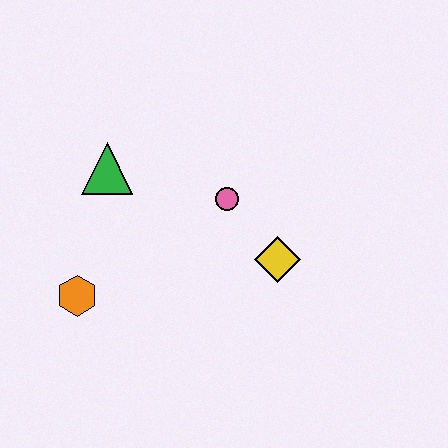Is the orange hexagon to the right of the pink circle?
No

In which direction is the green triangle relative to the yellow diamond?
The green triangle is to the left of the yellow diamond.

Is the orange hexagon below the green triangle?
Yes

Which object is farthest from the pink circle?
The orange hexagon is farthest from the pink circle.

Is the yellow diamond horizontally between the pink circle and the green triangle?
No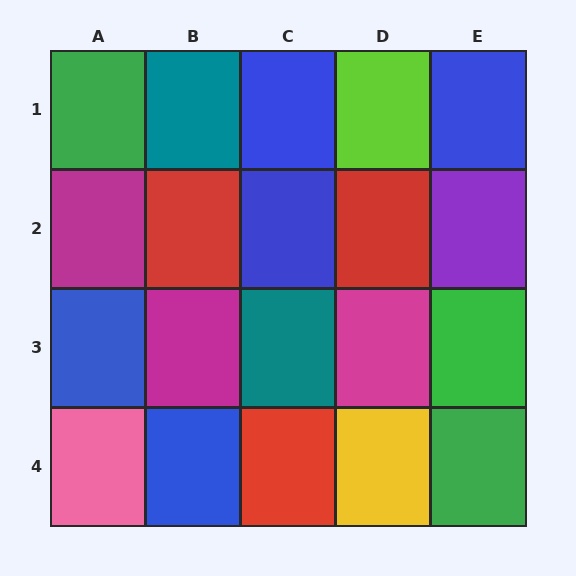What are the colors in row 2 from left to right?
Magenta, red, blue, red, purple.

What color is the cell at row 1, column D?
Lime.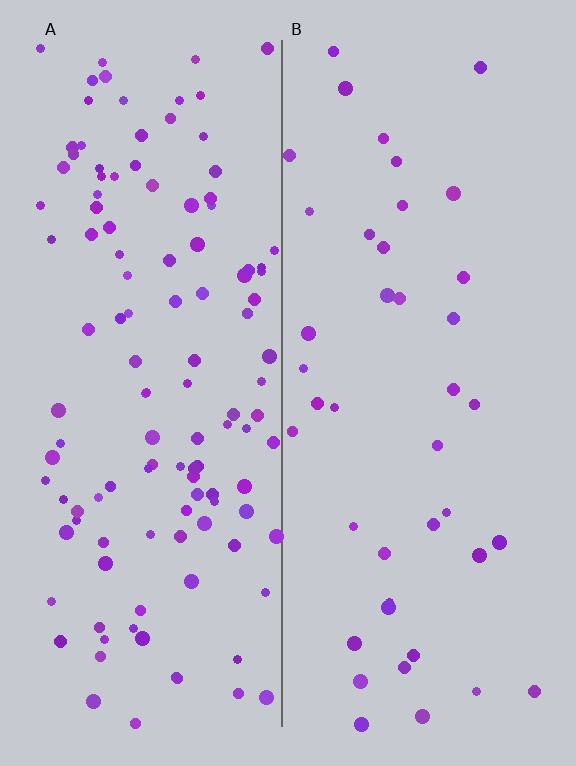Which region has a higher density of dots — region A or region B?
A (the left).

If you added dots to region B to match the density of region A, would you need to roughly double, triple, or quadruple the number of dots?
Approximately triple.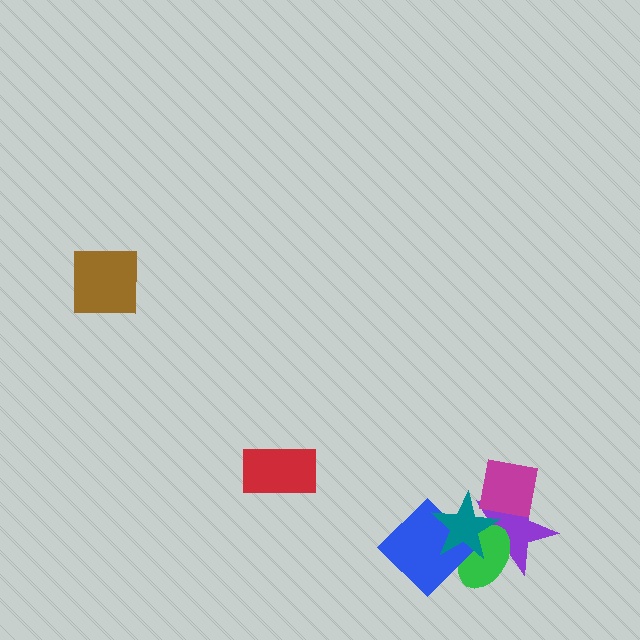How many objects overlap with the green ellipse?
3 objects overlap with the green ellipse.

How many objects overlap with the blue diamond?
2 objects overlap with the blue diamond.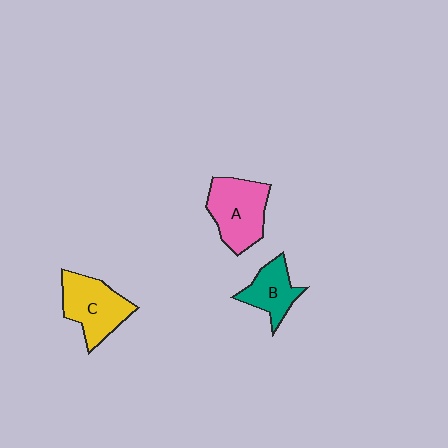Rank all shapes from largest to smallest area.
From largest to smallest: A (pink), C (yellow), B (teal).